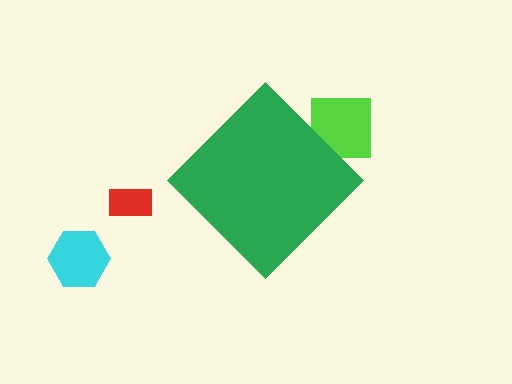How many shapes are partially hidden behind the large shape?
1 shape is partially hidden.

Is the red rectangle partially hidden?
No, the red rectangle is fully visible.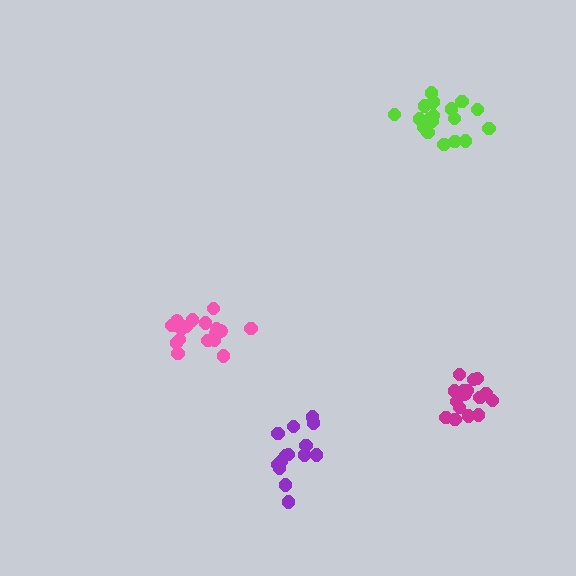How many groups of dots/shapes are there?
There are 4 groups.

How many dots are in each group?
Group 1: 14 dots, Group 2: 18 dots, Group 3: 16 dots, Group 4: 17 dots (65 total).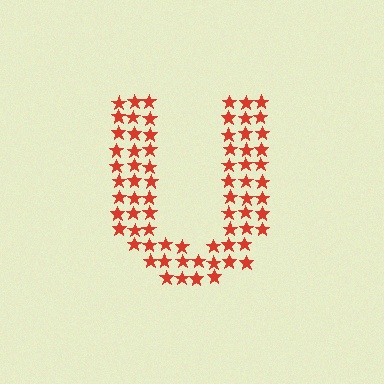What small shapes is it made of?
It is made of small stars.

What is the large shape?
The large shape is the letter U.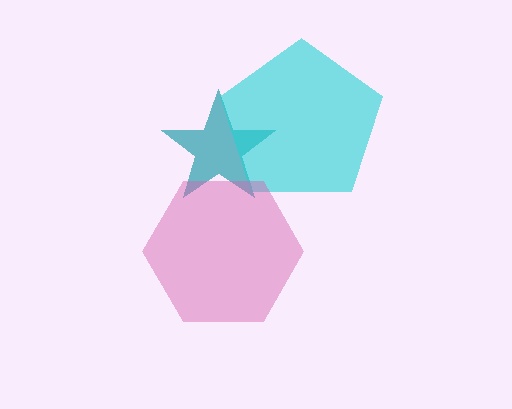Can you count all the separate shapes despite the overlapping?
Yes, there are 3 separate shapes.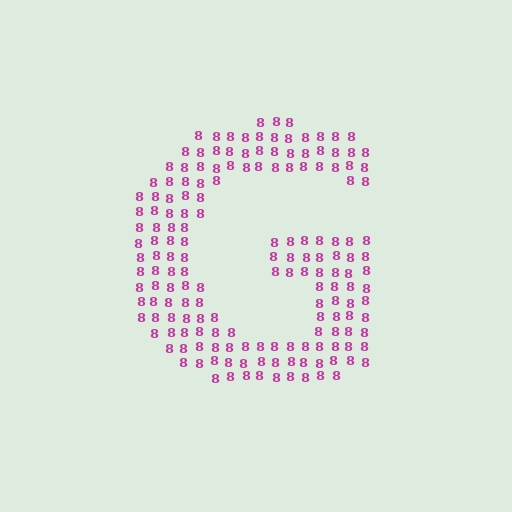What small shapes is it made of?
It is made of small digit 8's.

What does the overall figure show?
The overall figure shows the letter G.